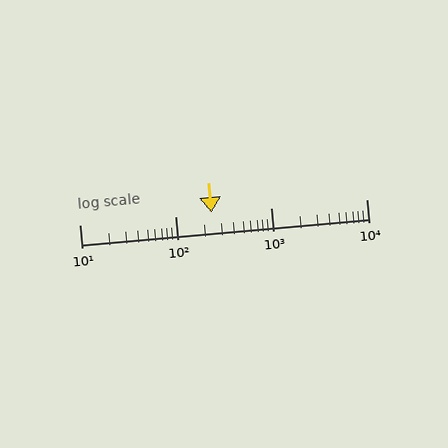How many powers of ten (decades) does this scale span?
The scale spans 3 decades, from 10 to 10000.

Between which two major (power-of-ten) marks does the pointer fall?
The pointer is between 100 and 1000.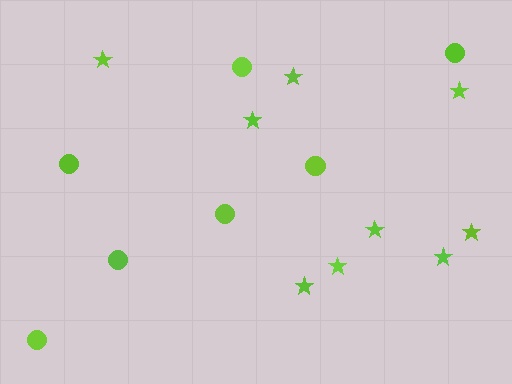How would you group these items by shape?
There are 2 groups: one group of circles (7) and one group of stars (9).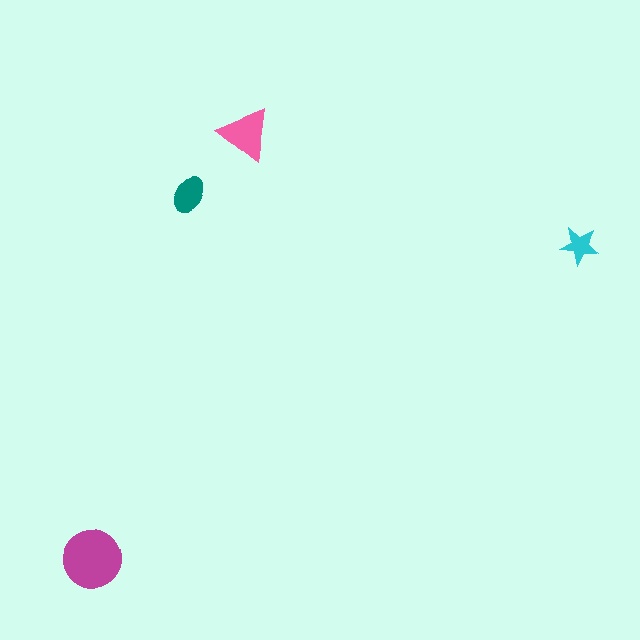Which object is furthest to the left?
The magenta circle is leftmost.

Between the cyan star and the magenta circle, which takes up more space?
The magenta circle.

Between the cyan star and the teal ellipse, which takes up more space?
The teal ellipse.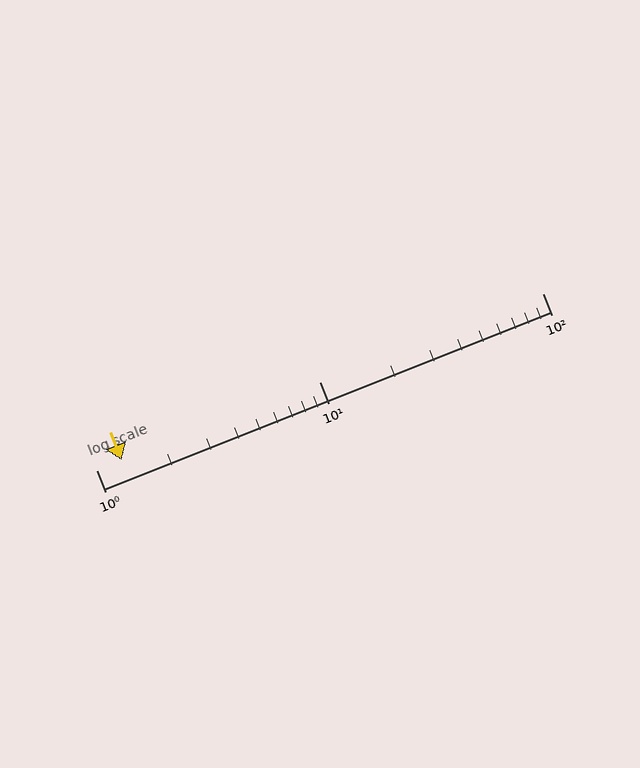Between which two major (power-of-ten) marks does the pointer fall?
The pointer is between 1 and 10.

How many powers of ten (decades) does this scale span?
The scale spans 2 decades, from 1 to 100.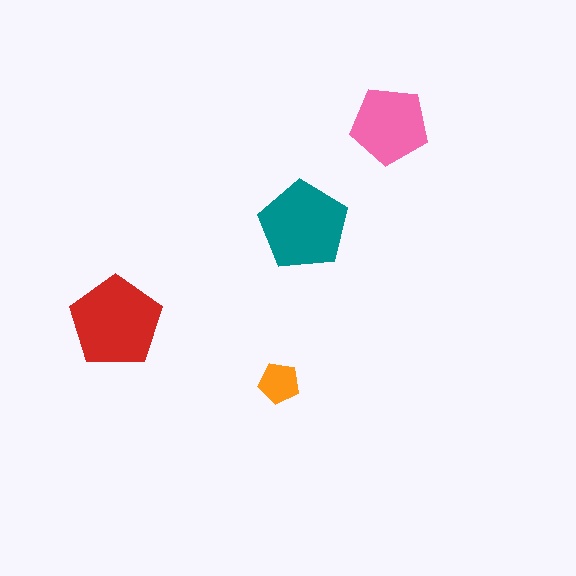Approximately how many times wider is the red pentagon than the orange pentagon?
About 2 times wider.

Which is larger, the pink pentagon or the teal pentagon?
The teal one.